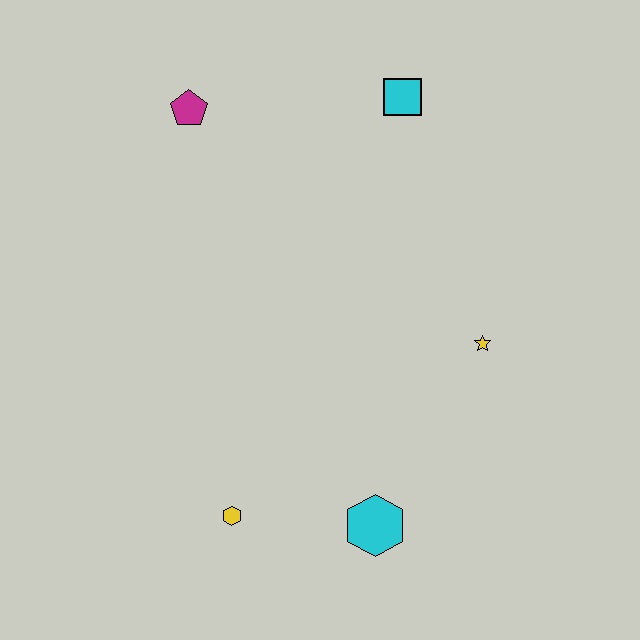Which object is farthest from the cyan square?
The yellow hexagon is farthest from the cyan square.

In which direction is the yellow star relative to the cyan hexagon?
The yellow star is above the cyan hexagon.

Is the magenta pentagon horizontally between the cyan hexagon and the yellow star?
No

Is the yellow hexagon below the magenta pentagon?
Yes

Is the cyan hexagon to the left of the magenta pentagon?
No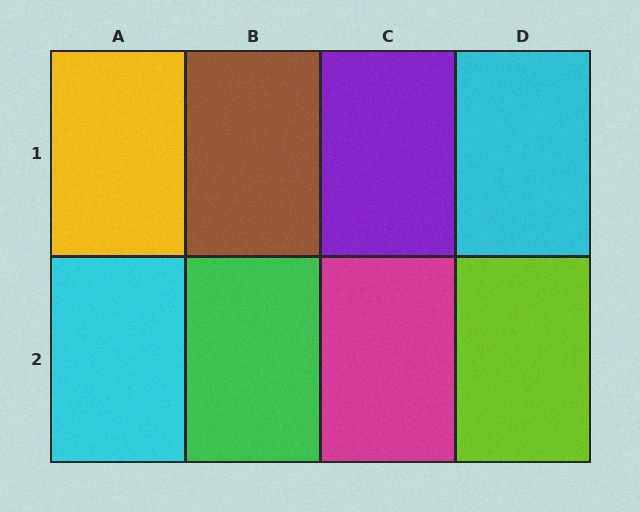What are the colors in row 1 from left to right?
Yellow, brown, purple, cyan.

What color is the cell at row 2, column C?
Magenta.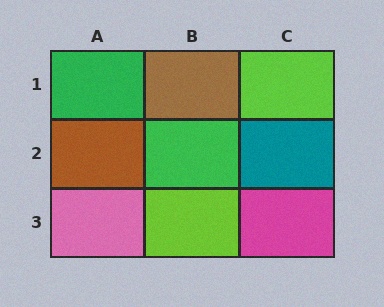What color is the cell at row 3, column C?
Magenta.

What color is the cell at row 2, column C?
Teal.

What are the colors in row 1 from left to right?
Green, brown, lime.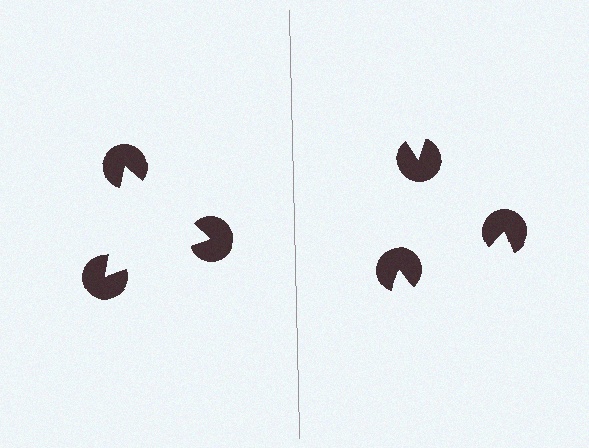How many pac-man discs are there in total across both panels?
6 — 3 on each side.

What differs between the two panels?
The pac-man discs are positioned identically on both sides; only the wedge orientations differ. On the left they align to a triangle; on the right they are misaligned.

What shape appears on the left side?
An illusory triangle.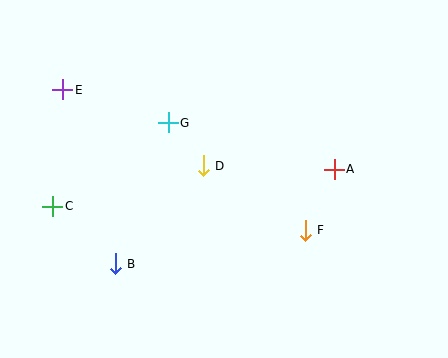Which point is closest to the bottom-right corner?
Point F is closest to the bottom-right corner.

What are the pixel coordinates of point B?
Point B is at (115, 264).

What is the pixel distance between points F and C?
The distance between F and C is 254 pixels.